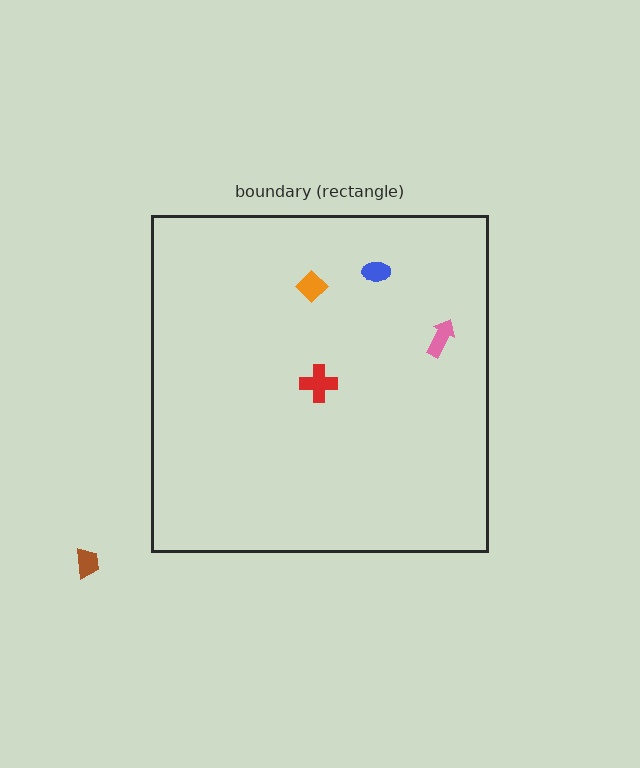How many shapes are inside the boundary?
4 inside, 1 outside.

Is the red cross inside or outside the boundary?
Inside.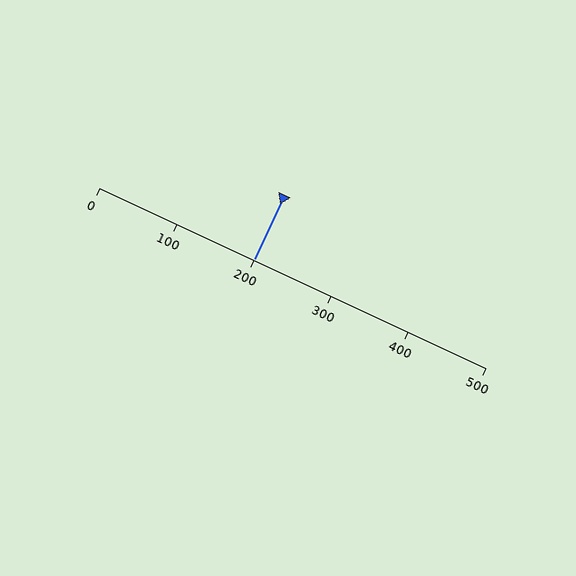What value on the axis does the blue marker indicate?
The marker indicates approximately 200.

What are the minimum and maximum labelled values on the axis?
The axis runs from 0 to 500.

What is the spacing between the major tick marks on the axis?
The major ticks are spaced 100 apart.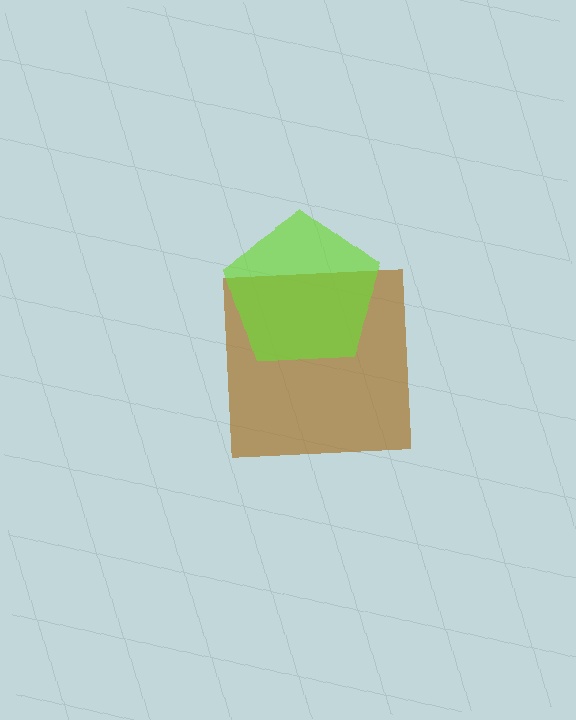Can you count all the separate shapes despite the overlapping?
Yes, there are 2 separate shapes.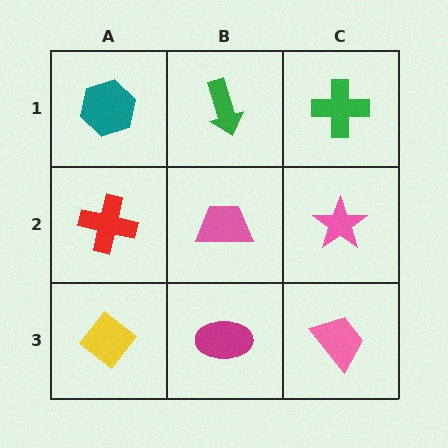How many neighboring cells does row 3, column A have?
2.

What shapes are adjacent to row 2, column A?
A teal hexagon (row 1, column A), a yellow diamond (row 3, column A), a pink trapezoid (row 2, column B).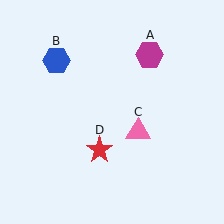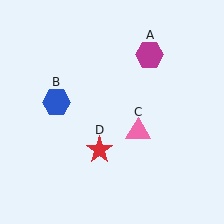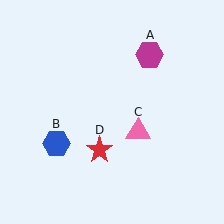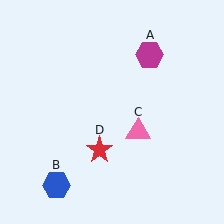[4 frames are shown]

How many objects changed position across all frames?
1 object changed position: blue hexagon (object B).